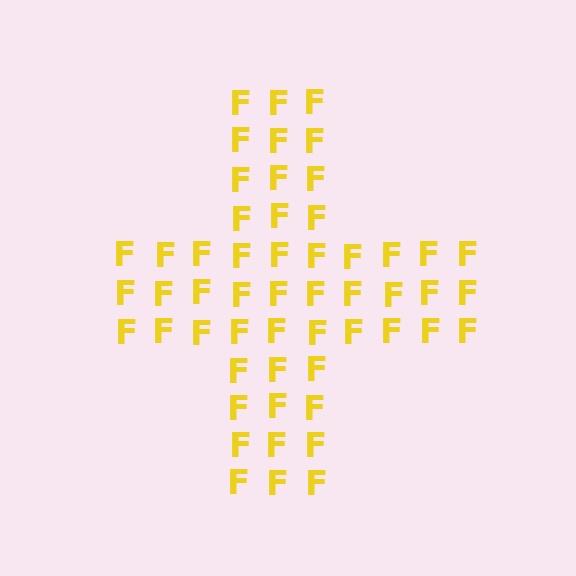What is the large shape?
The large shape is a cross.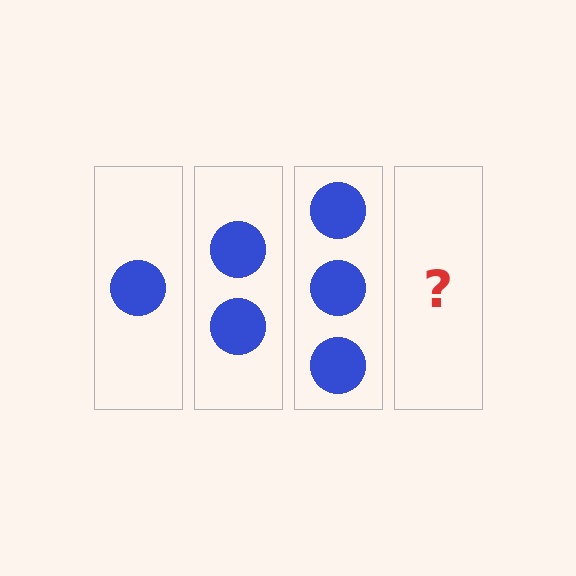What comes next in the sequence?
The next element should be 4 circles.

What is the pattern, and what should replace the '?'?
The pattern is that each step adds one more circle. The '?' should be 4 circles.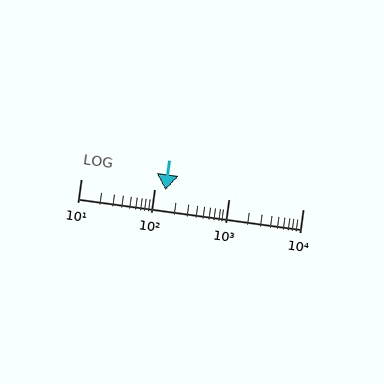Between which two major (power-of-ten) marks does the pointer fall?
The pointer is between 100 and 1000.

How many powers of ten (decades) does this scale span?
The scale spans 3 decades, from 10 to 10000.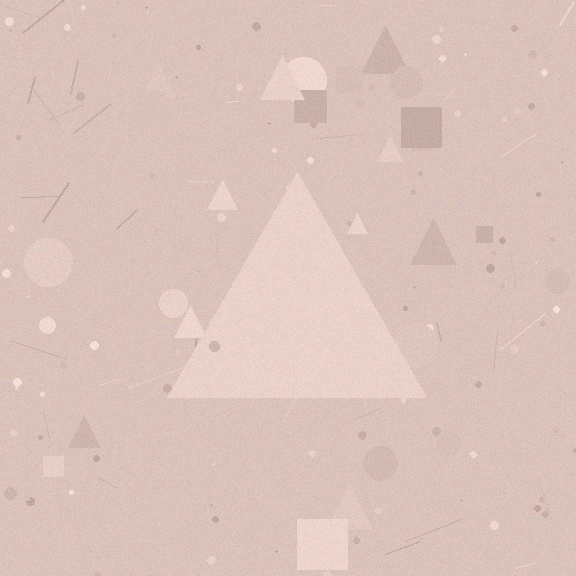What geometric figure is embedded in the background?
A triangle is embedded in the background.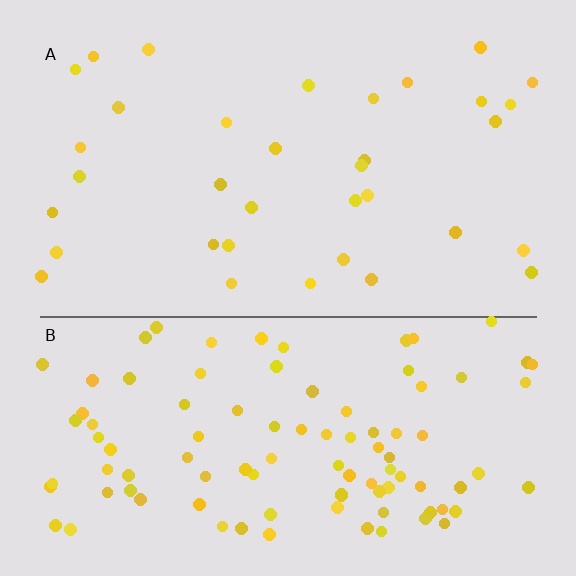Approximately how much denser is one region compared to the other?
Approximately 2.9× — region B over region A.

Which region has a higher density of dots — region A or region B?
B (the bottom).